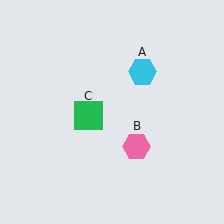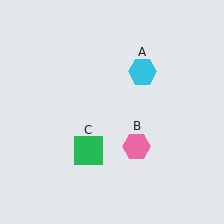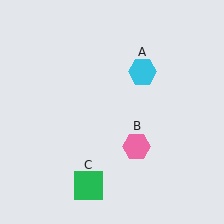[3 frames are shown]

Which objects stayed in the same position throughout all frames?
Cyan hexagon (object A) and pink hexagon (object B) remained stationary.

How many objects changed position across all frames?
1 object changed position: green square (object C).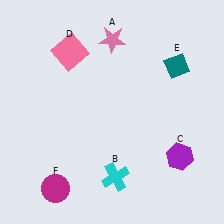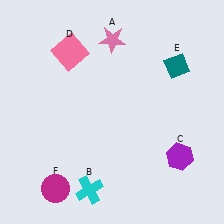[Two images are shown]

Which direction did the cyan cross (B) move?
The cyan cross (B) moved left.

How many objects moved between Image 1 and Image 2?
1 object moved between the two images.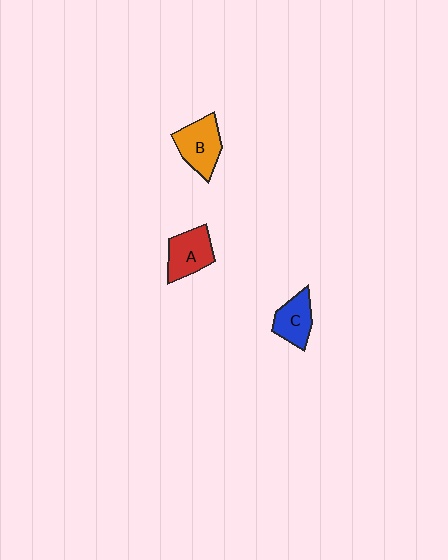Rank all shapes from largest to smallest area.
From largest to smallest: B (orange), A (red), C (blue).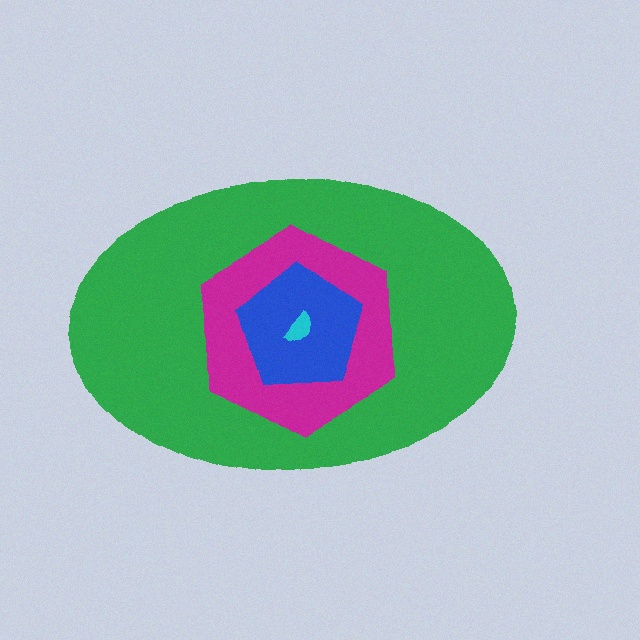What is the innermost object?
The cyan semicircle.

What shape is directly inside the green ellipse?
The magenta hexagon.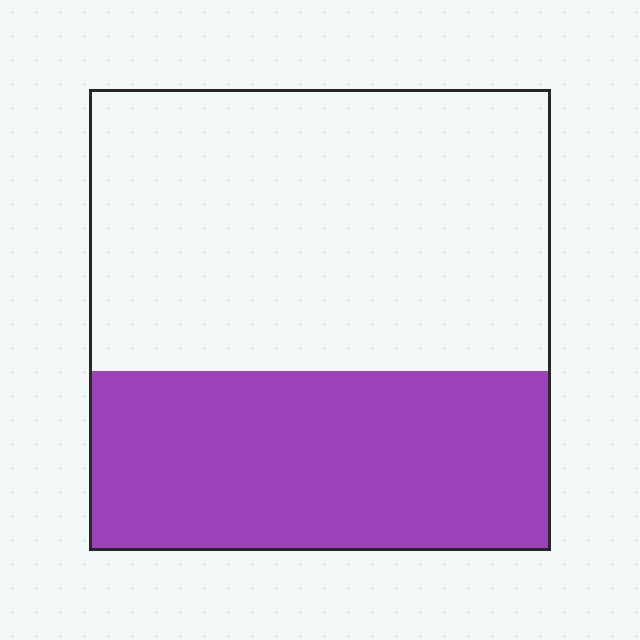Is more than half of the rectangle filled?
No.